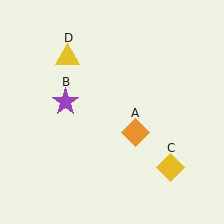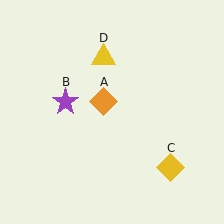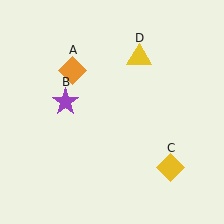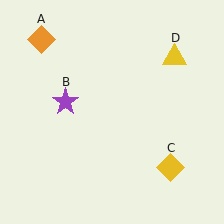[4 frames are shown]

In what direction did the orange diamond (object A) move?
The orange diamond (object A) moved up and to the left.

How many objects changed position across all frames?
2 objects changed position: orange diamond (object A), yellow triangle (object D).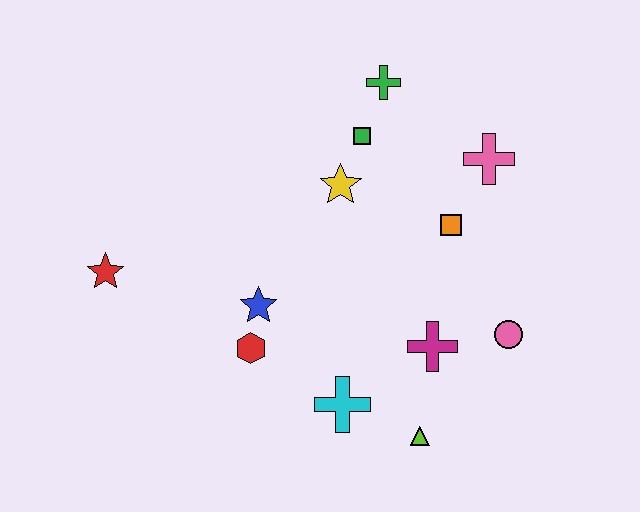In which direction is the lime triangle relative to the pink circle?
The lime triangle is below the pink circle.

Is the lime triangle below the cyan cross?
Yes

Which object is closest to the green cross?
The green square is closest to the green cross.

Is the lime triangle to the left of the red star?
No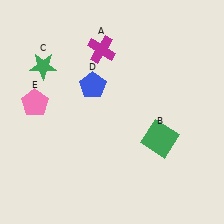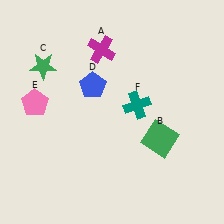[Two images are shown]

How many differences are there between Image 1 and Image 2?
There is 1 difference between the two images.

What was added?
A teal cross (F) was added in Image 2.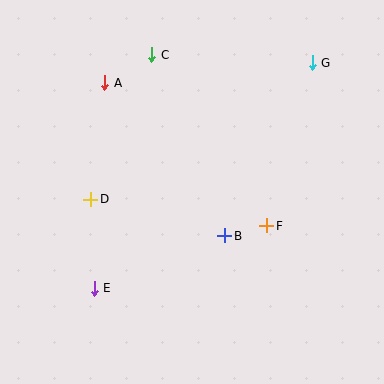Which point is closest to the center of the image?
Point B at (225, 236) is closest to the center.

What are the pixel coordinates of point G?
Point G is at (312, 63).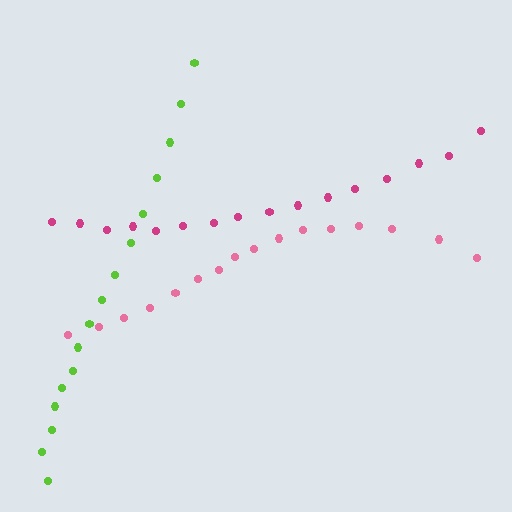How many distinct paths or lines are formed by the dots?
There are 3 distinct paths.